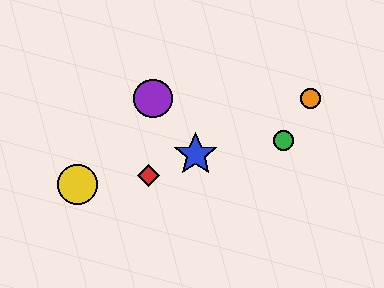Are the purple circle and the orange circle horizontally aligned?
Yes, both are at y≈99.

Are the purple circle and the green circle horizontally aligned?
No, the purple circle is at y≈99 and the green circle is at y≈140.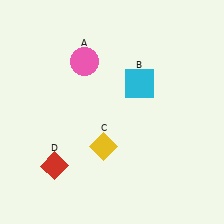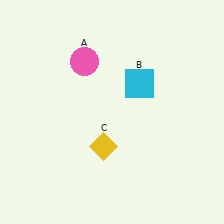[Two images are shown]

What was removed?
The red diamond (D) was removed in Image 2.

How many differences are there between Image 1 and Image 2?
There is 1 difference between the two images.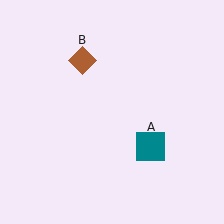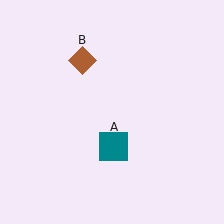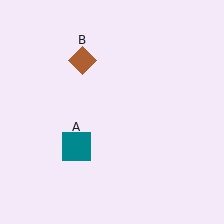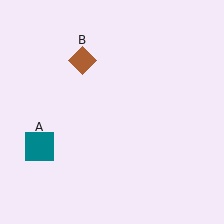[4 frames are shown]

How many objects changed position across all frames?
1 object changed position: teal square (object A).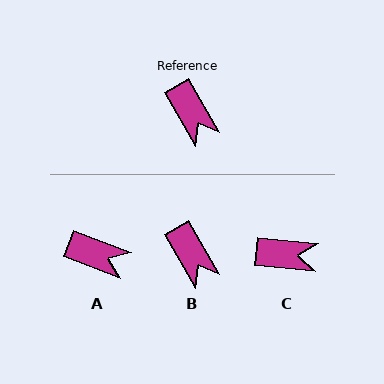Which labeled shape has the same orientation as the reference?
B.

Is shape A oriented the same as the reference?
No, it is off by about 38 degrees.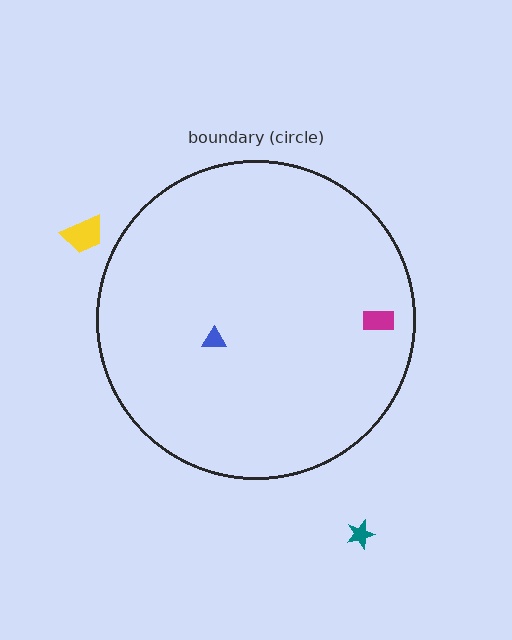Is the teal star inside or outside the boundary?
Outside.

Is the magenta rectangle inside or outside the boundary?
Inside.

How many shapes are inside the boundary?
2 inside, 2 outside.